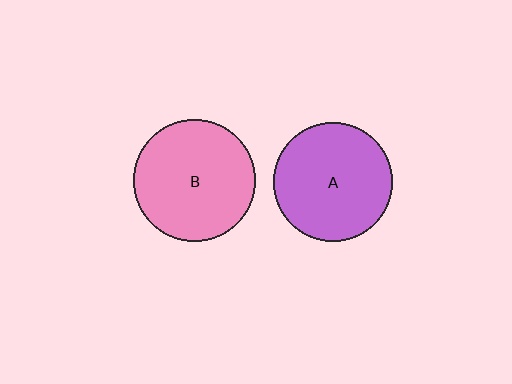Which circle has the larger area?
Circle B (pink).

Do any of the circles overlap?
No, none of the circles overlap.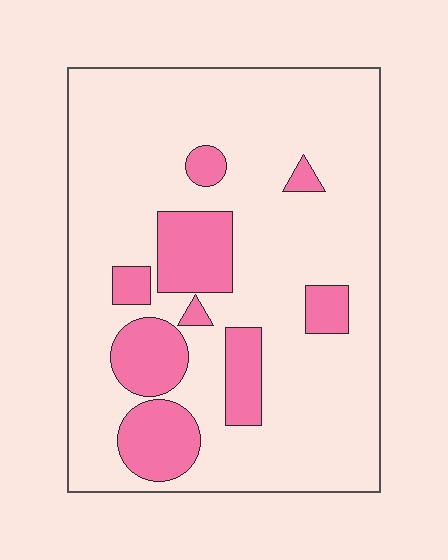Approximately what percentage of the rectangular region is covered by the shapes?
Approximately 20%.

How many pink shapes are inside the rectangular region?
9.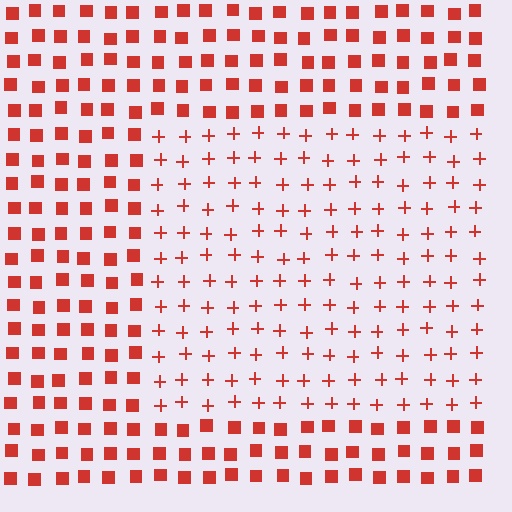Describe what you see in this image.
The image is filled with small red elements arranged in a uniform grid. A rectangle-shaped region contains plus signs, while the surrounding area contains squares. The boundary is defined purely by the change in element shape.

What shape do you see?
I see a rectangle.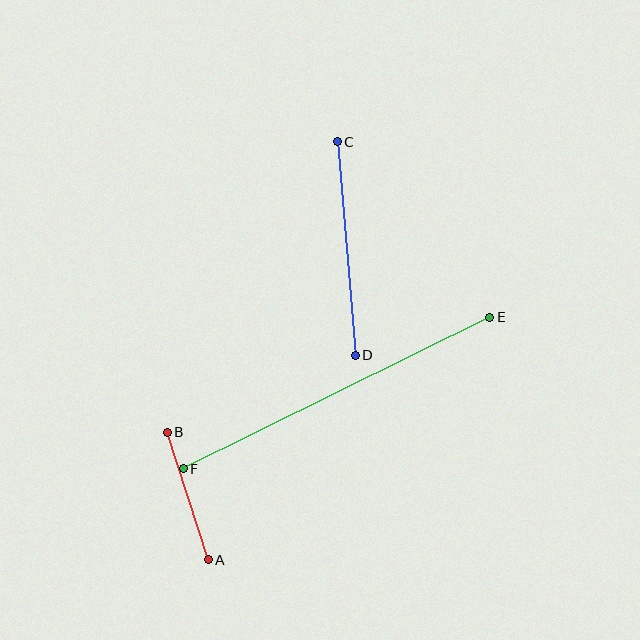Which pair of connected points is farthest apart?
Points E and F are farthest apart.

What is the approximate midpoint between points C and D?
The midpoint is at approximately (346, 248) pixels.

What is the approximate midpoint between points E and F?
The midpoint is at approximately (337, 393) pixels.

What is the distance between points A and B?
The distance is approximately 134 pixels.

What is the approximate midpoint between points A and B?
The midpoint is at approximately (188, 496) pixels.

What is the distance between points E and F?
The distance is approximately 342 pixels.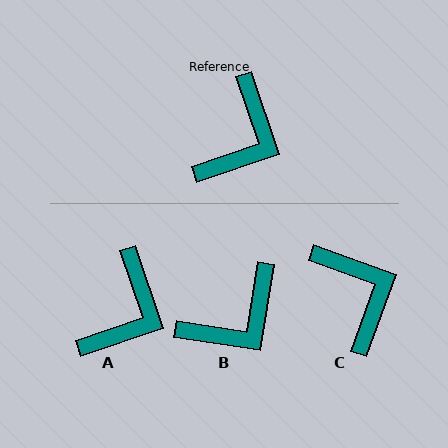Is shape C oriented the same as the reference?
No, it is off by about 51 degrees.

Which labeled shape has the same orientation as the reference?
A.